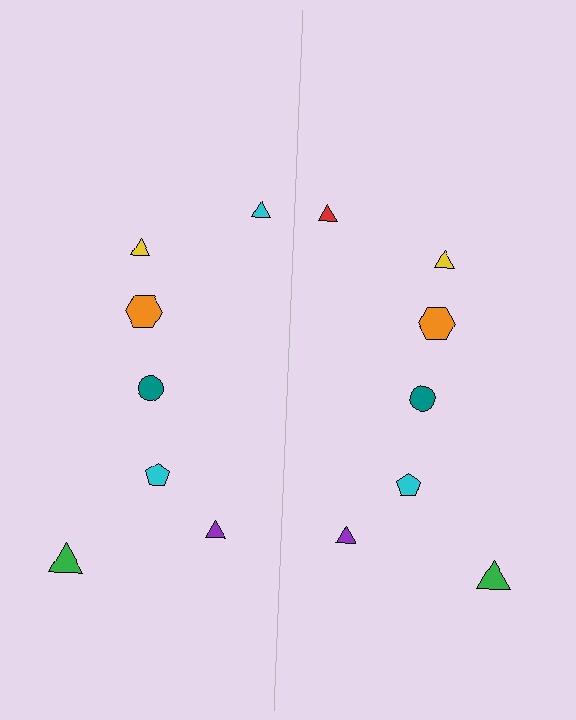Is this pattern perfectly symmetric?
No, the pattern is not perfectly symmetric. The red triangle on the right side breaks the symmetry — its mirror counterpart is cyan.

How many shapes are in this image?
There are 14 shapes in this image.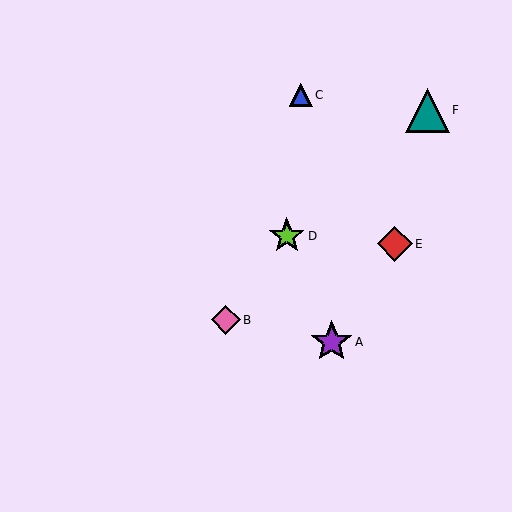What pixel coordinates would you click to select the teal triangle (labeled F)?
Click at (427, 110) to select the teal triangle F.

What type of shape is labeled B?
Shape B is a pink diamond.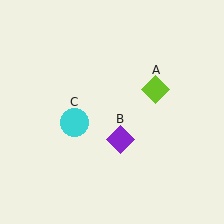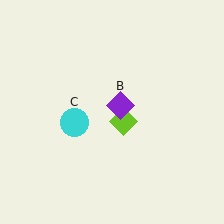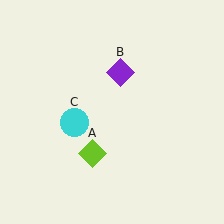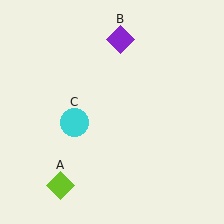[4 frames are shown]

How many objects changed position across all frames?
2 objects changed position: lime diamond (object A), purple diamond (object B).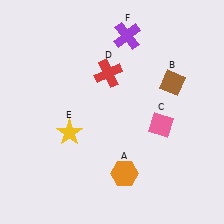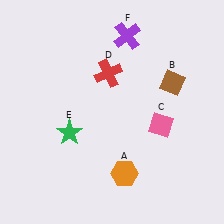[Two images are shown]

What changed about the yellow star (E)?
In Image 1, E is yellow. In Image 2, it changed to green.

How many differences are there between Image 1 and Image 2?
There is 1 difference between the two images.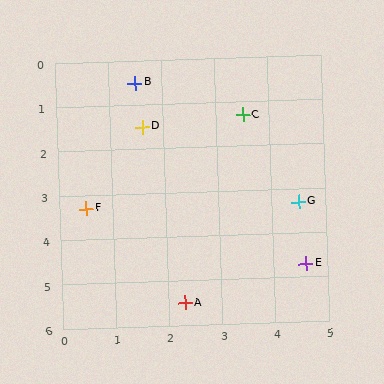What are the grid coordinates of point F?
Point F is at approximately (0.5, 3.3).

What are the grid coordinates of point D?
Point D is at approximately (1.6, 1.5).